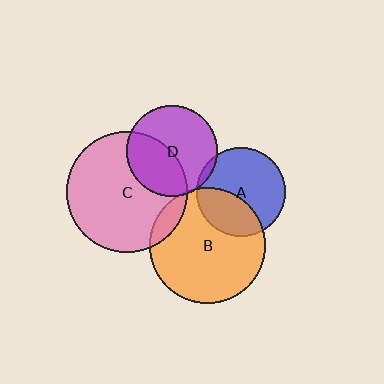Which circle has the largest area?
Circle C (pink).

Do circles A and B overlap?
Yes.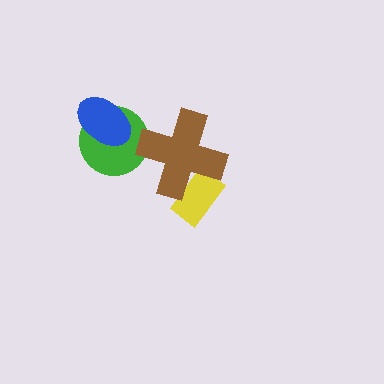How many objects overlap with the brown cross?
2 objects overlap with the brown cross.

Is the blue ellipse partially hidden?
No, no other shape covers it.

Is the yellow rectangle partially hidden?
Yes, it is partially covered by another shape.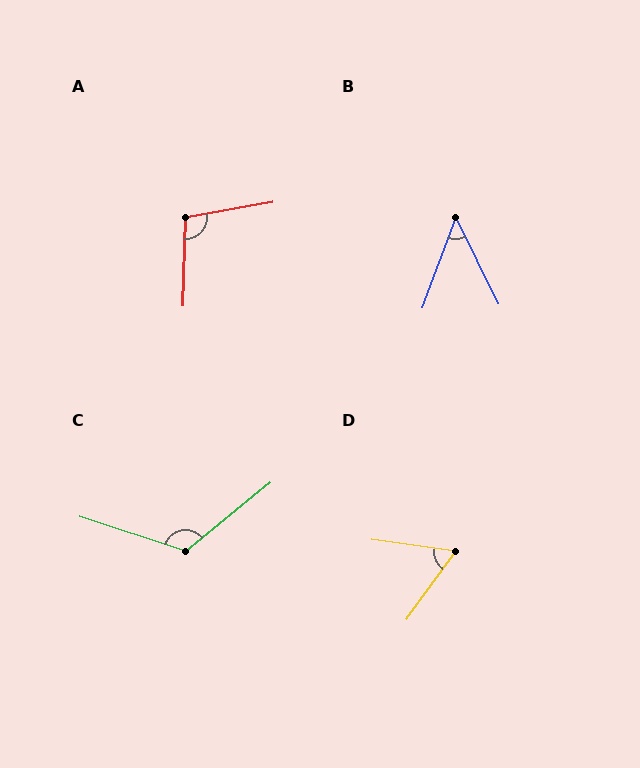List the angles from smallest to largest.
B (47°), D (62°), A (102°), C (123°).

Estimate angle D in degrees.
Approximately 62 degrees.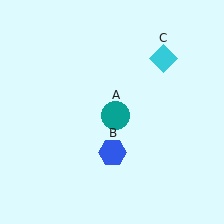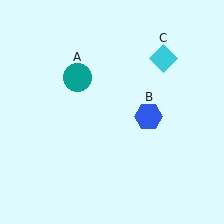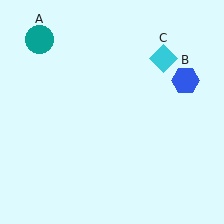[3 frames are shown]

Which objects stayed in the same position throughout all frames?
Cyan diamond (object C) remained stationary.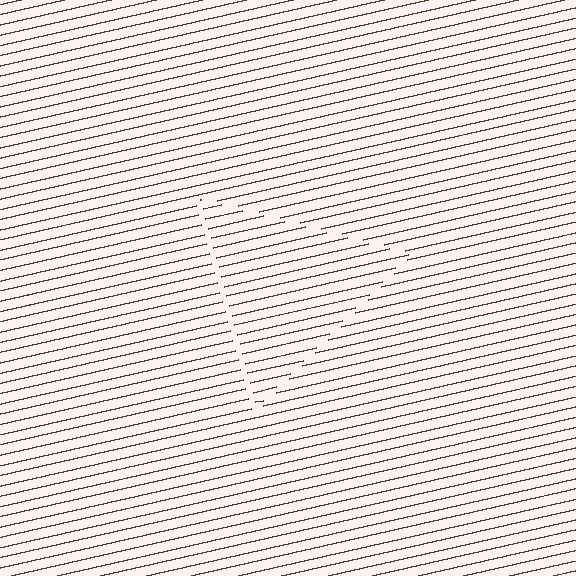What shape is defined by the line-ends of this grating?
An illusory triangle. The interior of the shape contains the same grating, shifted by half a period — the contour is defined by the phase discontinuity where line-ends from the inner and outer gratings abut.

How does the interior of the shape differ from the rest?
The interior of the shape contains the same grating, shifted by half a period — the contour is defined by the phase discontinuity where line-ends from the inner and outer gratings abut.